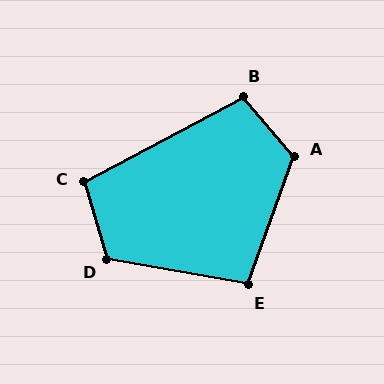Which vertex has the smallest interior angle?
E, at approximately 100 degrees.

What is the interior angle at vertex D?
Approximately 117 degrees (obtuse).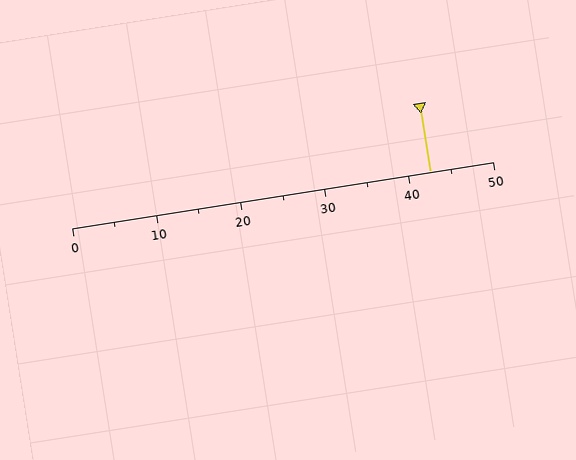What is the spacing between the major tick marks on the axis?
The major ticks are spaced 10 apart.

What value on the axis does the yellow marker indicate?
The marker indicates approximately 42.5.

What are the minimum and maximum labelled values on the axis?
The axis runs from 0 to 50.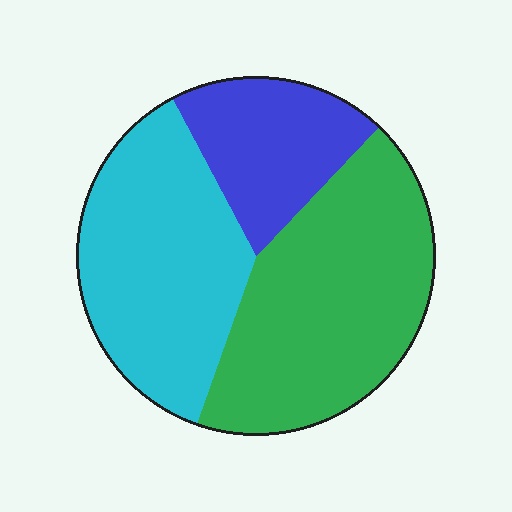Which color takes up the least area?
Blue, at roughly 20%.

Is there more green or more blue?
Green.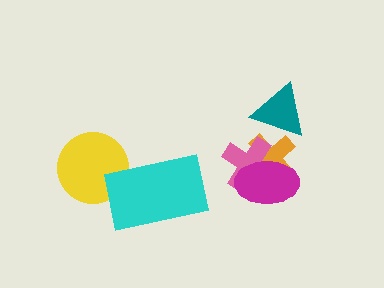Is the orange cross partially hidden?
Yes, it is partially covered by another shape.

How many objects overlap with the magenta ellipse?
2 objects overlap with the magenta ellipse.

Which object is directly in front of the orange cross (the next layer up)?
The pink cross is directly in front of the orange cross.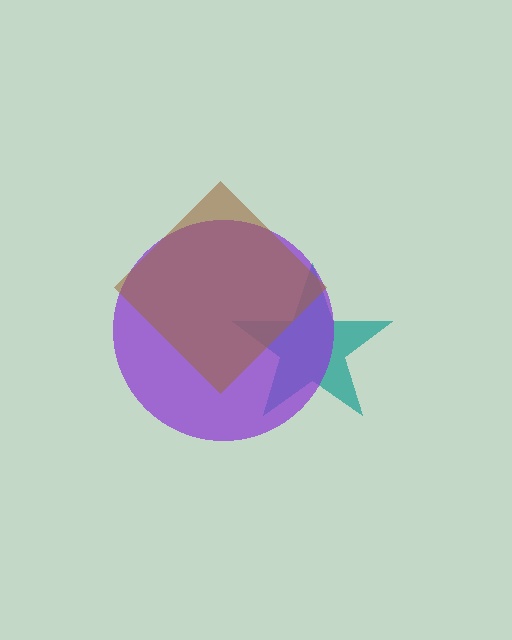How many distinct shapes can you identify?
There are 3 distinct shapes: a teal star, a purple circle, a brown diamond.